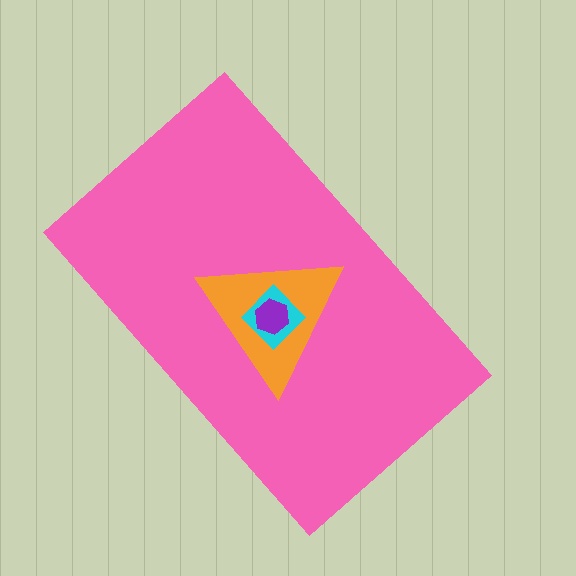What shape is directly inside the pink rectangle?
The orange triangle.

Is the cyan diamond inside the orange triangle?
Yes.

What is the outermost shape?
The pink rectangle.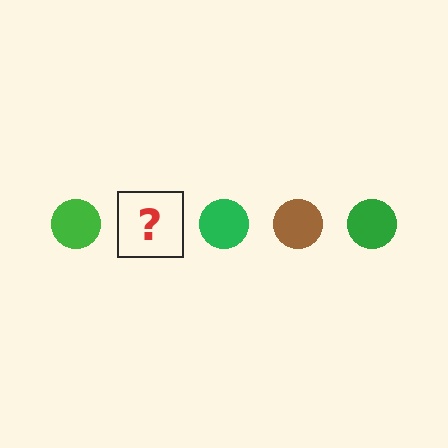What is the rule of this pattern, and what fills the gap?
The rule is that the pattern cycles through green, brown circles. The gap should be filled with a brown circle.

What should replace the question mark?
The question mark should be replaced with a brown circle.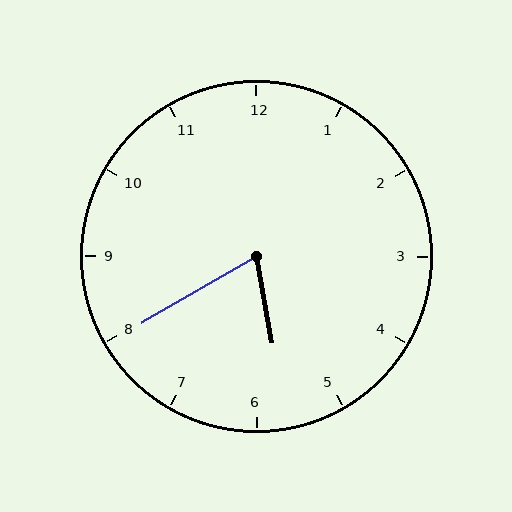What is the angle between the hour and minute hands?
Approximately 70 degrees.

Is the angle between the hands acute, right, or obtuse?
It is acute.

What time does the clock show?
5:40.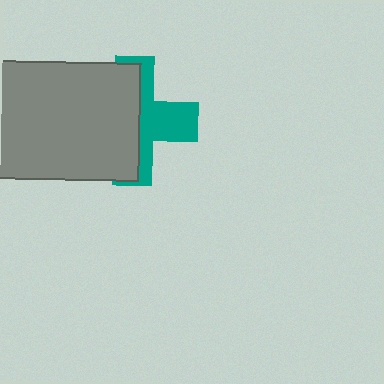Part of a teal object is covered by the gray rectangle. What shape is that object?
It is a cross.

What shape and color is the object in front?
The object in front is a gray rectangle.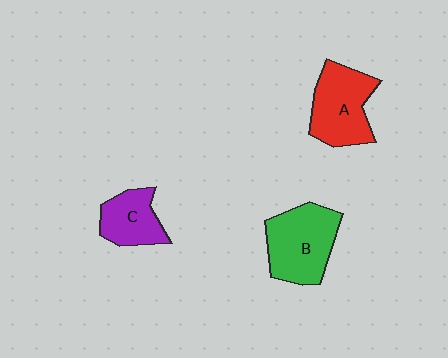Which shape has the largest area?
Shape B (green).